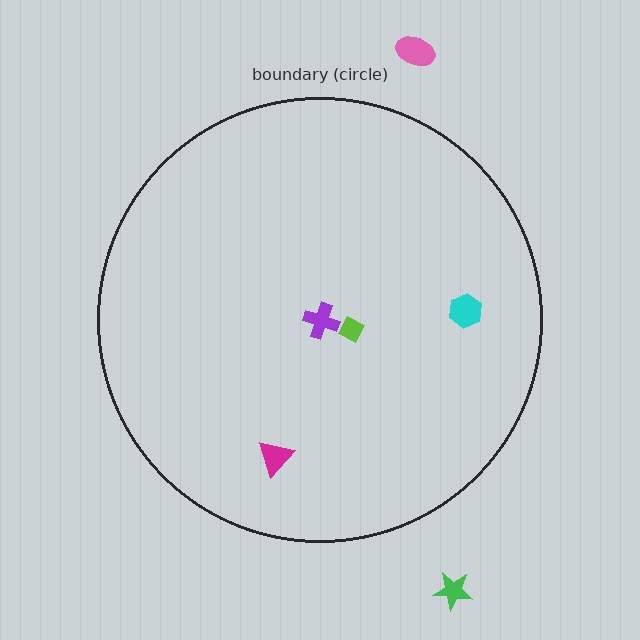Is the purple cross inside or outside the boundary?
Inside.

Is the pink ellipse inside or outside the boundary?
Outside.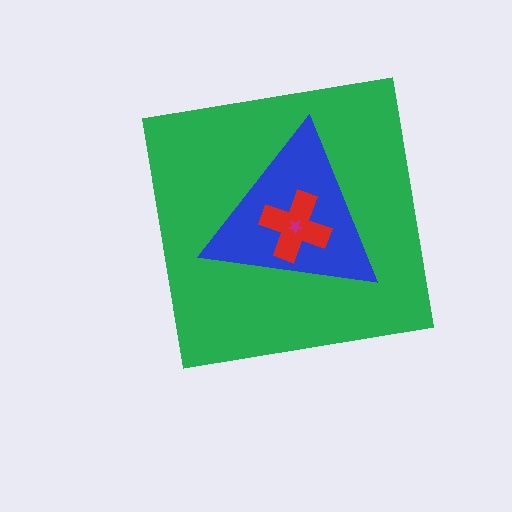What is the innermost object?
The magenta star.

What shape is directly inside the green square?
The blue triangle.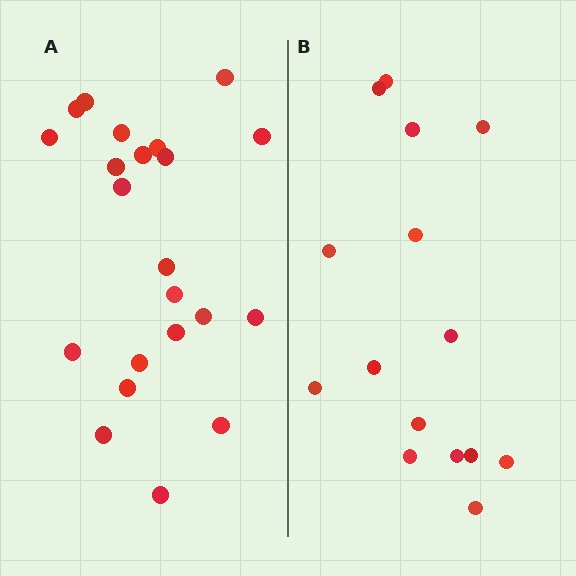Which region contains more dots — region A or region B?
Region A (the left region) has more dots.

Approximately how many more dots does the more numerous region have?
Region A has roughly 8 or so more dots than region B.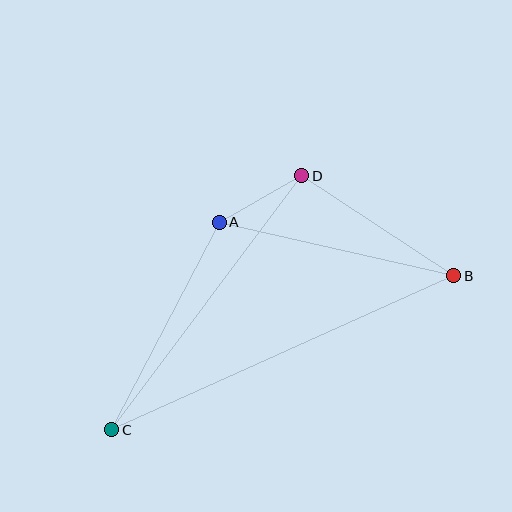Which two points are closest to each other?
Points A and D are closest to each other.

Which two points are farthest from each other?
Points B and C are farthest from each other.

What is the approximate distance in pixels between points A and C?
The distance between A and C is approximately 234 pixels.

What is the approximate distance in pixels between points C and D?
The distance between C and D is approximately 317 pixels.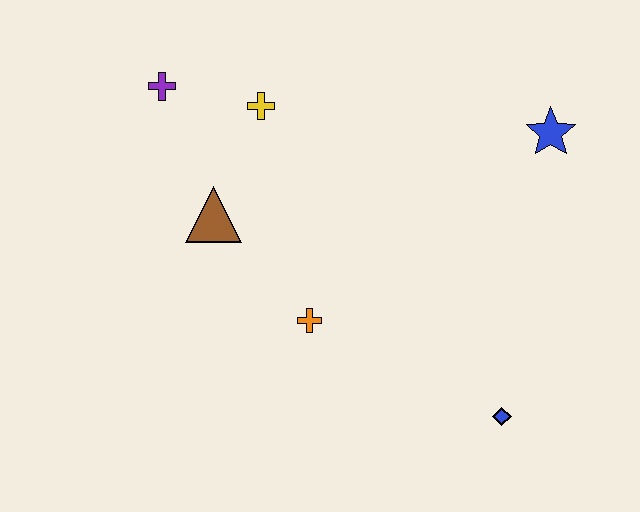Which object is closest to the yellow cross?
The purple cross is closest to the yellow cross.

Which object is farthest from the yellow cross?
The blue diamond is farthest from the yellow cross.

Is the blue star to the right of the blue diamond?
Yes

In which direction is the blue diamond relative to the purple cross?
The blue diamond is to the right of the purple cross.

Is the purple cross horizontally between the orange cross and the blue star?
No